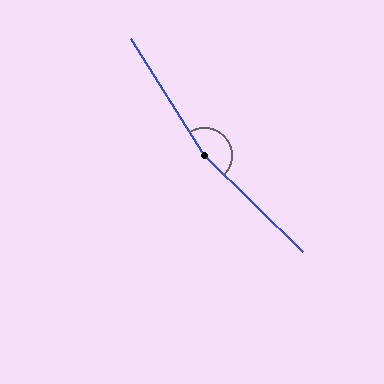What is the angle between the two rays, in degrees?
Approximately 167 degrees.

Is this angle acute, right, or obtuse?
It is obtuse.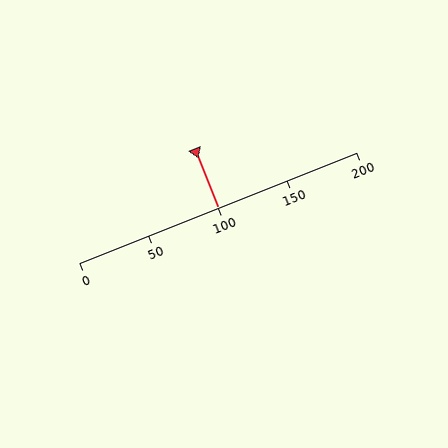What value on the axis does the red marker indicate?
The marker indicates approximately 100.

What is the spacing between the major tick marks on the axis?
The major ticks are spaced 50 apart.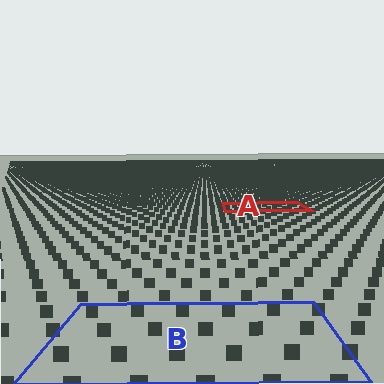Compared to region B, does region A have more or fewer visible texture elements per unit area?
Region A has more texture elements per unit area — they are packed more densely because it is farther away.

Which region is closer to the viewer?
Region B is closer. The texture elements there are larger and more spread out.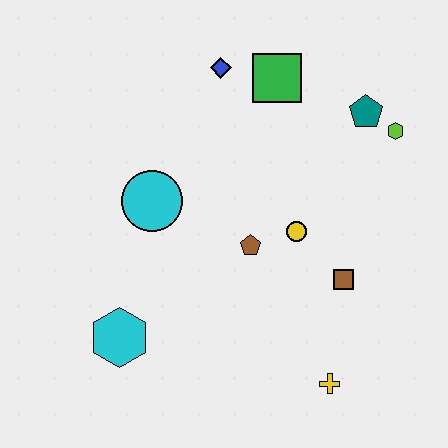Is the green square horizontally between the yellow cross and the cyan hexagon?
Yes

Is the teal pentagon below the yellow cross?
No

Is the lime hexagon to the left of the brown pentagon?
No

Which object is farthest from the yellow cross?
The blue diamond is farthest from the yellow cross.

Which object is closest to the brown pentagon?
The yellow circle is closest to the brown pentagon.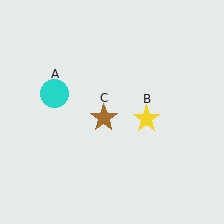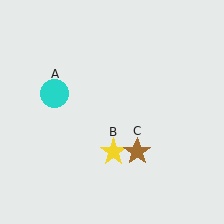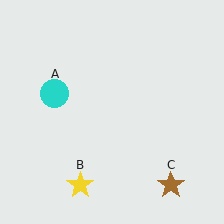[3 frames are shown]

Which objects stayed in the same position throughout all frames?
Cyan circle (object A) remained stationary.